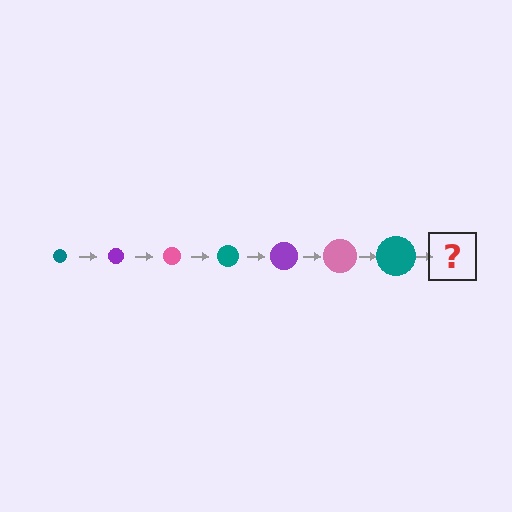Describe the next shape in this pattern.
It should be a purple circle, larger than the previous one.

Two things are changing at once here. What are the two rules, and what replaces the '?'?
The two rules are that the circle grows larger each step and the color cycles through teal, purple, and pink. The '?' should be a purple circle, larger than the previous one.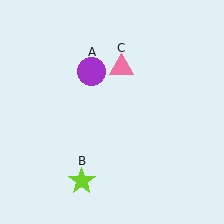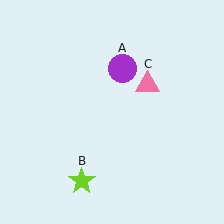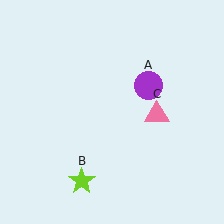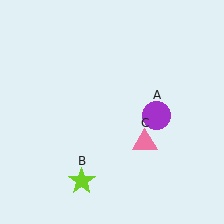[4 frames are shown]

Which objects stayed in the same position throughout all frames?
Lime star (object B) remained stationary.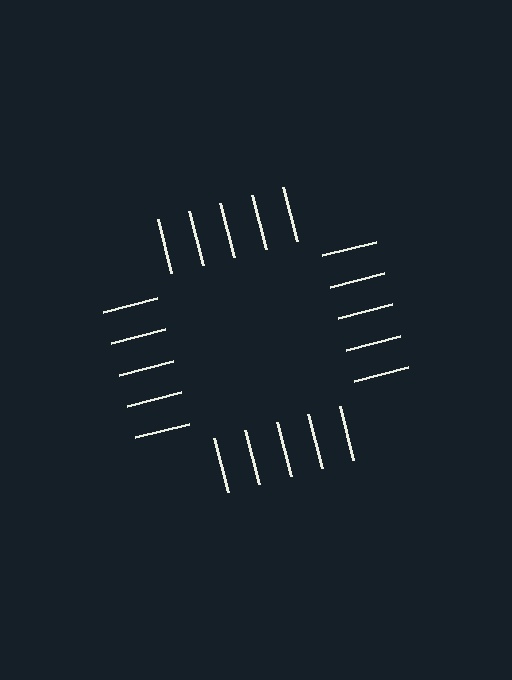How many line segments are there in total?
20 — 5 along each of the 4 edges.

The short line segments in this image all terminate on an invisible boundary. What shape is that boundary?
An illusory square — the line segments terminate on its edges but no continuous stroke is drawn.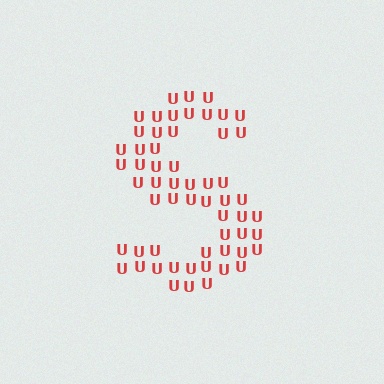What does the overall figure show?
The overall figure shows the letter S.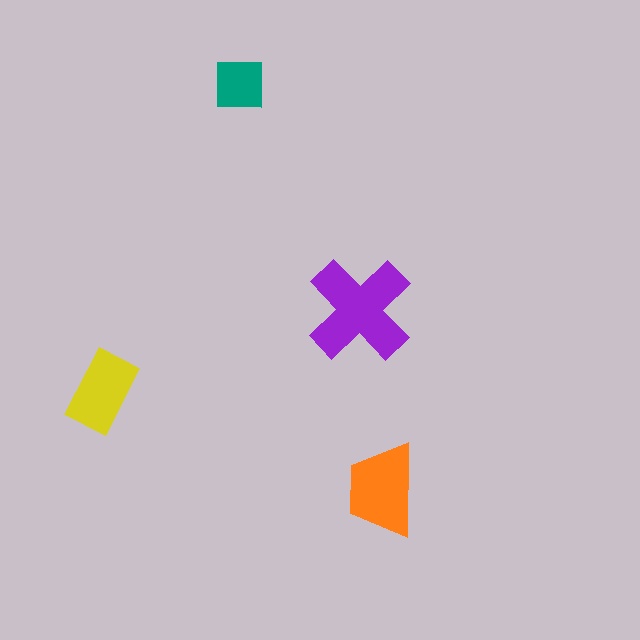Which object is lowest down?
The orange trapezoid is bottommost.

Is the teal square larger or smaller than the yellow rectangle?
Smaller.